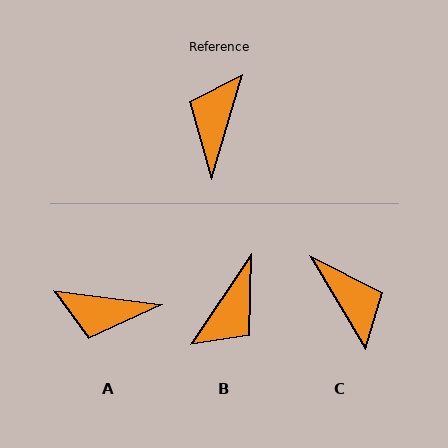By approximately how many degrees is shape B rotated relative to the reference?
Approximately 163 degrees counter-clockwise.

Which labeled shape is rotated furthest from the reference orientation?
B, about 163 degrees away.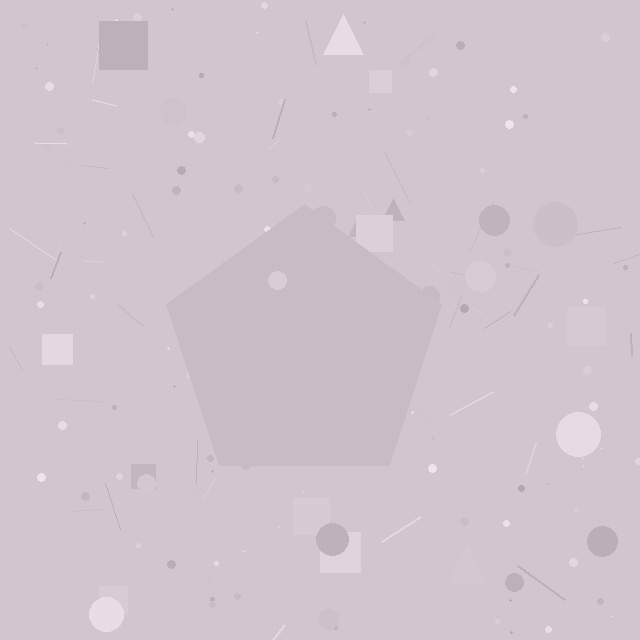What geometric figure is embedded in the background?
A pentagon is embedded in the background.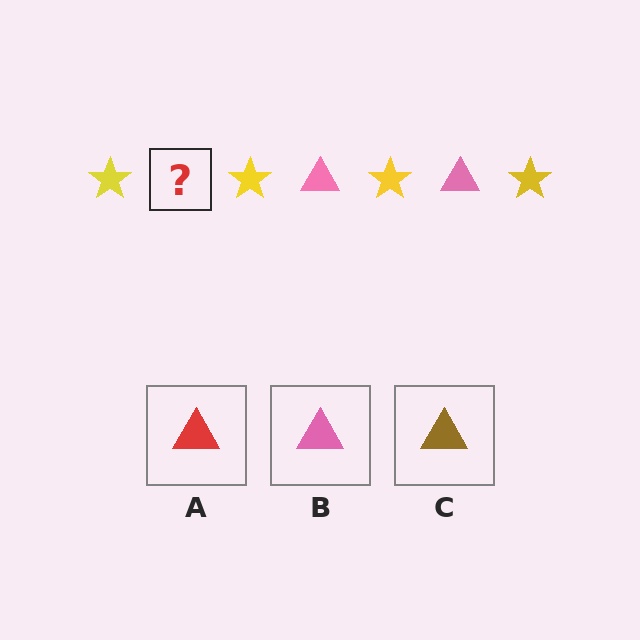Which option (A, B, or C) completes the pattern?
B.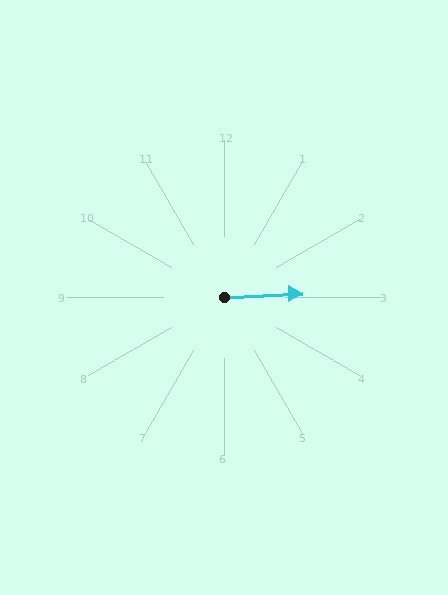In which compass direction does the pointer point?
East.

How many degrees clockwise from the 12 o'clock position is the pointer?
Approximately 87 degrees.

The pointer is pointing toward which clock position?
Roughly 3 o'clock.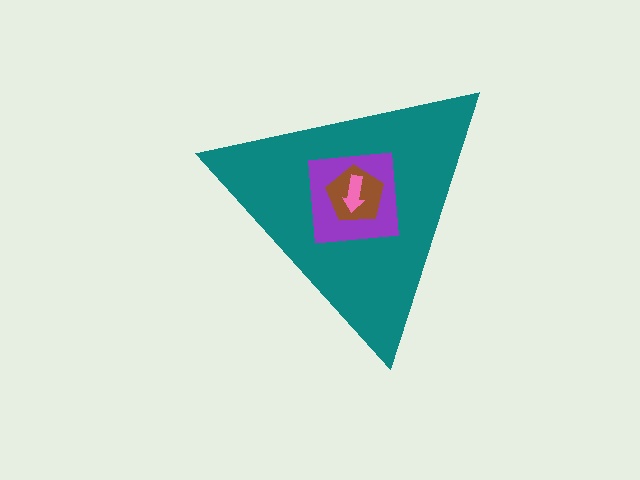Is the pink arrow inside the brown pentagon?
Yes.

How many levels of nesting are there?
4.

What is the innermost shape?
The pink arrow.